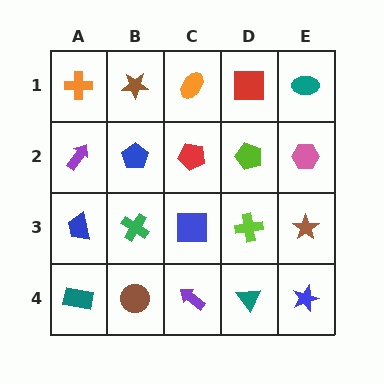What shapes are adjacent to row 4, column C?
A blue square (row 3, column C), a brown circle (row 4, column B), a teal triangle (row 4, column D).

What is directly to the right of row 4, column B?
A purple arrow.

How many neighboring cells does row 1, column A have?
2.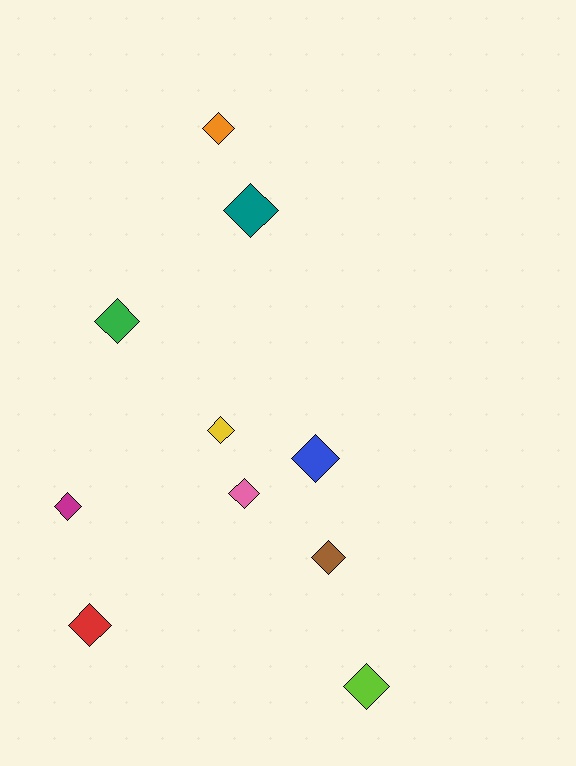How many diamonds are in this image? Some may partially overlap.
There are 10 diamonds.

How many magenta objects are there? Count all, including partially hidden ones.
There is 1 magenta object.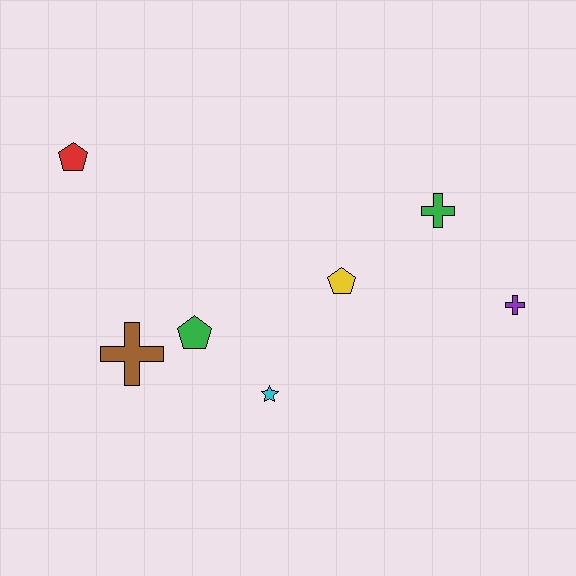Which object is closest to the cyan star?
The green pentagon is closest to the cyan star.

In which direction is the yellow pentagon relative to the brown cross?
The yellow pentagon is to the right of the brown cross.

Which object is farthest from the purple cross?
The red pentagon is farthest from the purple cross.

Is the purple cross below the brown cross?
No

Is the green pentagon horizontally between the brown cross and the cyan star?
Yes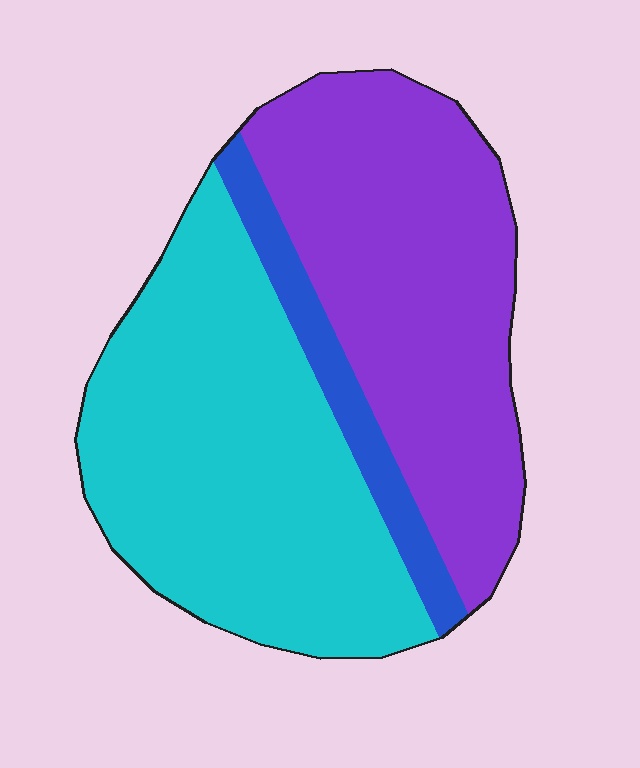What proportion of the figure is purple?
Purple takes up about two fifths (2/5) of the figure.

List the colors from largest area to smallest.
From largest to smallest: cyan, purple, blue.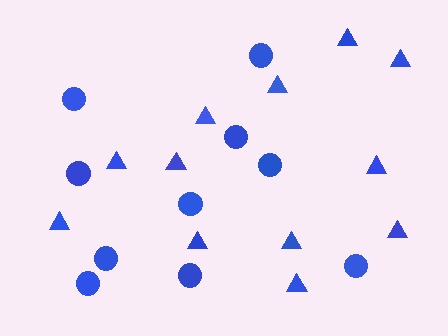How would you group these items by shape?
There are 2 groups: one group of triangles (12) and one group of circles (10).